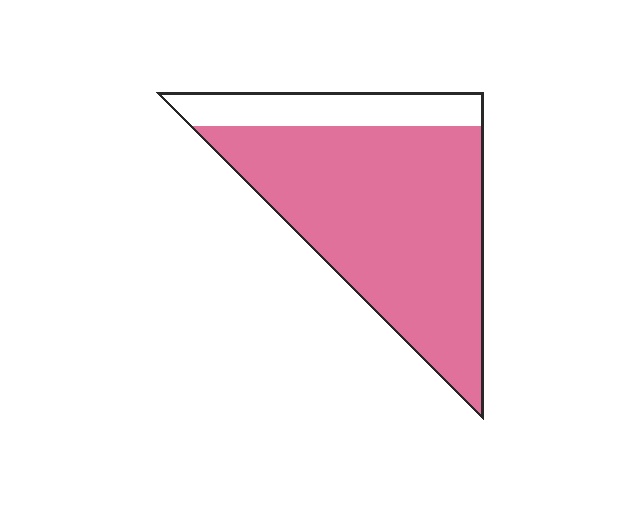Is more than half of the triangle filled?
Yes.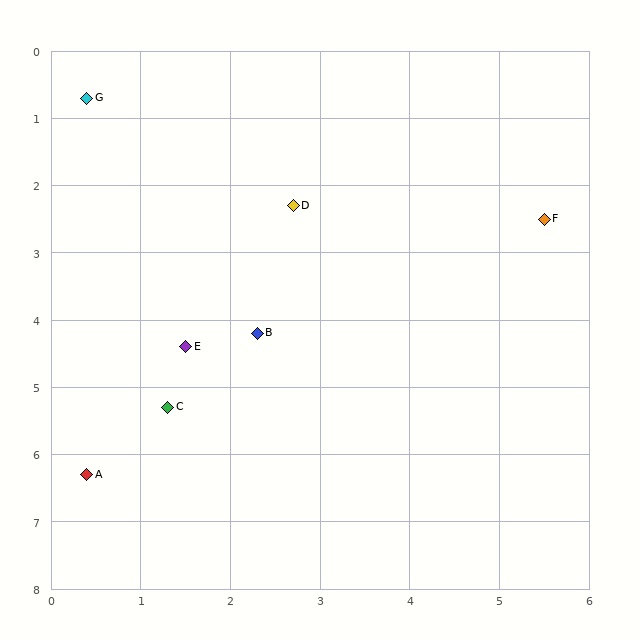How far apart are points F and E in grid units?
Points F and E are about 4.4 grid units apart.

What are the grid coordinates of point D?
Point D is at approximately (2.7, 2.3).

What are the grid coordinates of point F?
Point F is at approximately (5.5, 2.5).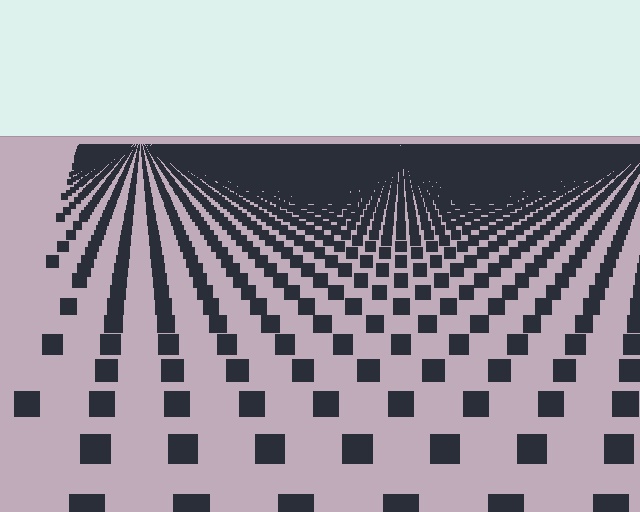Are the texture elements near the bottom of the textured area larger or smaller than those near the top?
Larger. Near the bottom, elements are closer to the viewer and appear at a bigger on-screen size.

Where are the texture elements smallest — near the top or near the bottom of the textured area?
Near the top.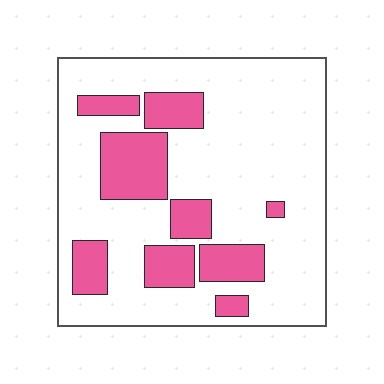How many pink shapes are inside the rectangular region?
9.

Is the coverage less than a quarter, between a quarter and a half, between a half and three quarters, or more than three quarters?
Less than a quarter.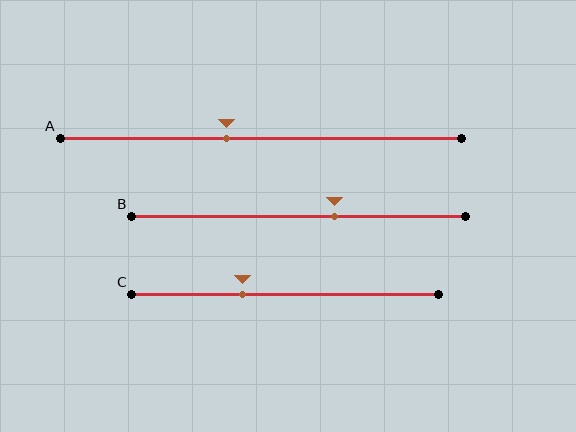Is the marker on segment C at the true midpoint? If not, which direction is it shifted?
No, the marker on segment C is shifted to the left by about 14% of the segment length.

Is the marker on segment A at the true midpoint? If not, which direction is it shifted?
No, the marker on segment A is shifted to the left by about 9% of the segment length.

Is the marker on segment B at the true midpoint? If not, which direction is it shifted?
No, the marker on segment B is shifted to the right by about 11% of the segment length.